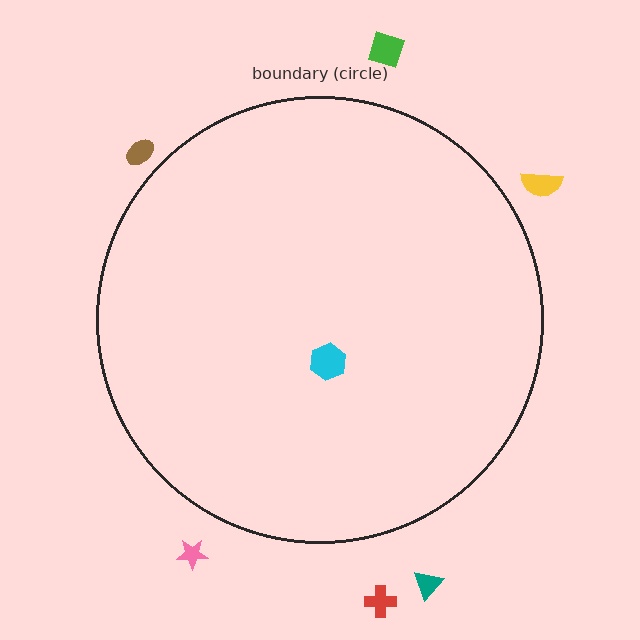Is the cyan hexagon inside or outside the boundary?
Inside.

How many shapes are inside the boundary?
1 inside, 6 outside.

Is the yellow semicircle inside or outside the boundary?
Outside.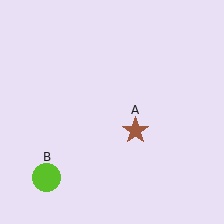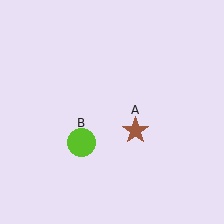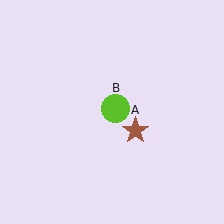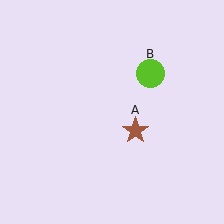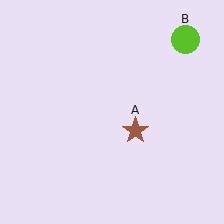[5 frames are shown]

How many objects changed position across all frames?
1 object changed position: lime circle (object B).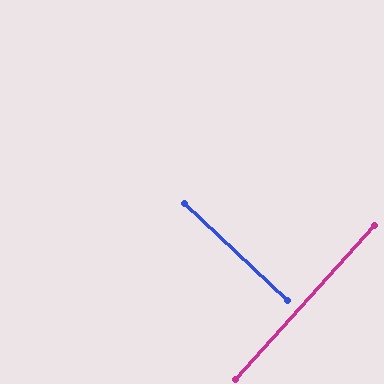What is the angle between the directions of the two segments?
Approximately 89 degrees.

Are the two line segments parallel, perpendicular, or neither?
Perpendicular — they meet at approximately 89°.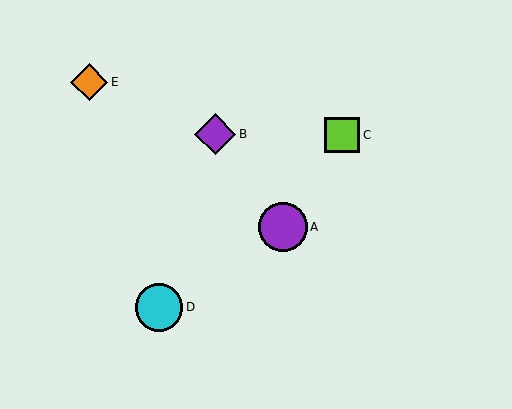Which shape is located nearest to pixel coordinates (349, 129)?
The lime square (labeled C) at (342, 135) is nearest to that location.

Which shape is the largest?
The purple circle (labeled A) is the largest.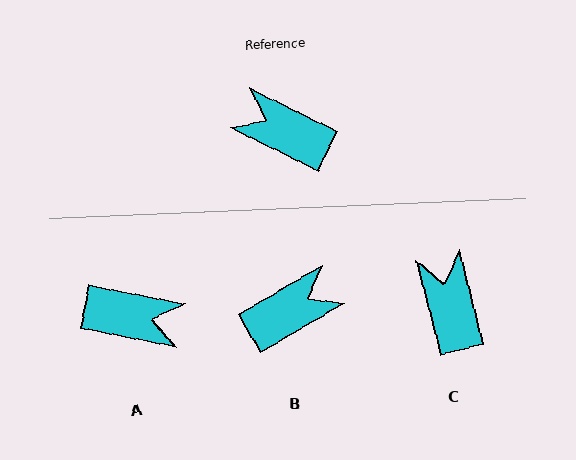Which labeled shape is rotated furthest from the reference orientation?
A, about 165 degrees away.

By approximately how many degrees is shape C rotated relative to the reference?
Approximately 50 degrees clockwise.